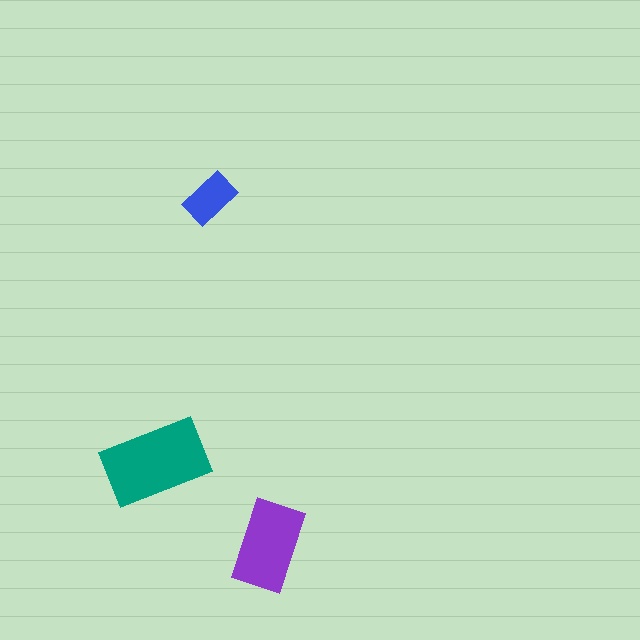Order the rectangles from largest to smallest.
the teal one, the purple one, the blue one.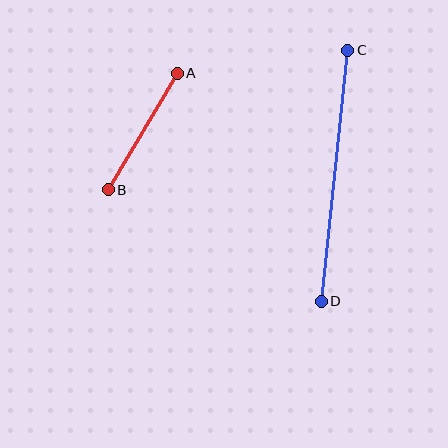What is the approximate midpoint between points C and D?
The midpoint is at approximately (335, 176) pixels.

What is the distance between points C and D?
The distance is approximately 253 pixels.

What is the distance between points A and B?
The distance is approximately 135 pixels.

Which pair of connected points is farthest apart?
Points C and D are farthest apart.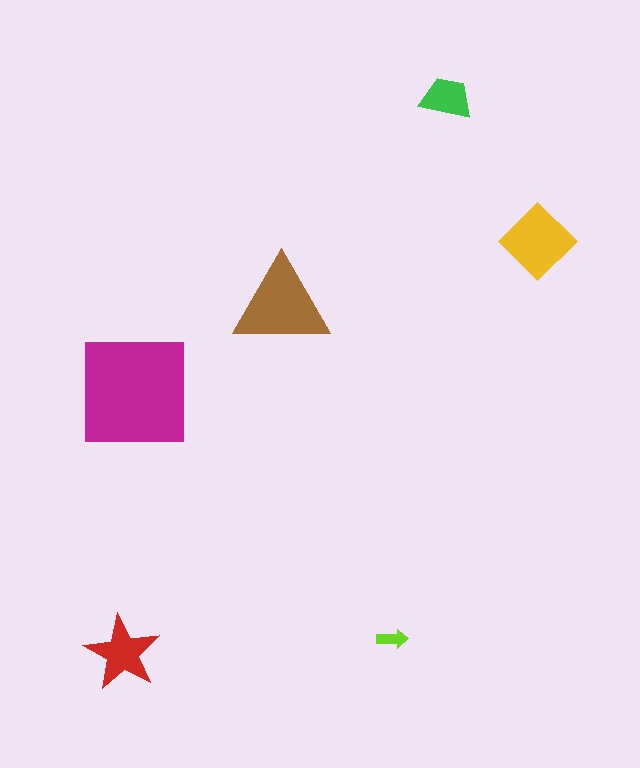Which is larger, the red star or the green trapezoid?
The red star.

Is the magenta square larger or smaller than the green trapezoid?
Larger.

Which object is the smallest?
The lime arrow.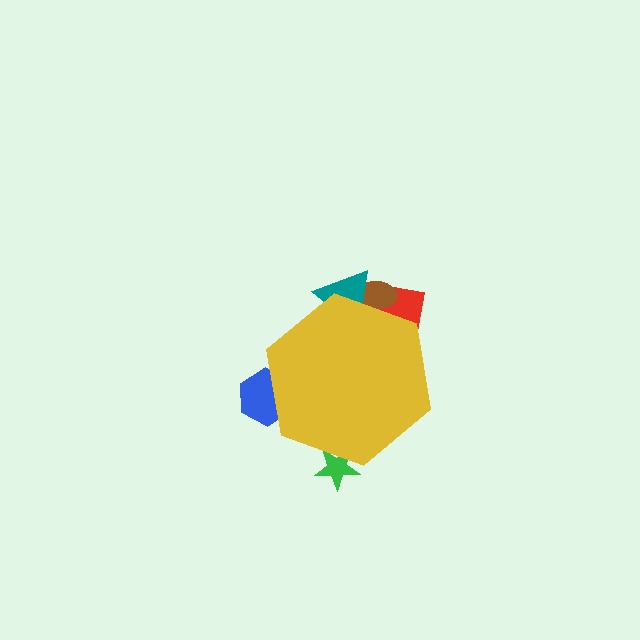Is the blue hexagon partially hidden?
Yes, the blue hexagon is partially hidden behind the yellow hexagon.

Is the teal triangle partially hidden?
Yes, the teal triangle is partially hidden behind the yellow hexagon.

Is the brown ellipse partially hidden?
Yes, the brown ellipse is partially hidden behind the yellow hexagon.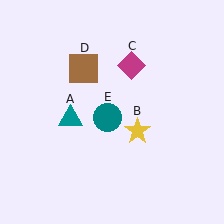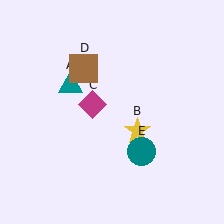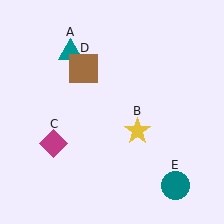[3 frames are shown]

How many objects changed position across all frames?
3 objects changed position: teal triangle (object A), magenta diamond (object C), teal circle (object E).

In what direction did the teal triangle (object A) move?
The teal triangle (object A) moved up.